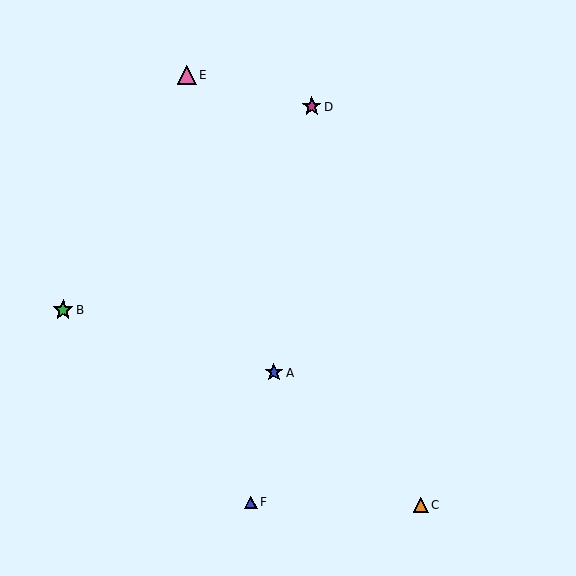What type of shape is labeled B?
Shape B is a green star.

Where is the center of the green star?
The center of the green star is at (63, 310).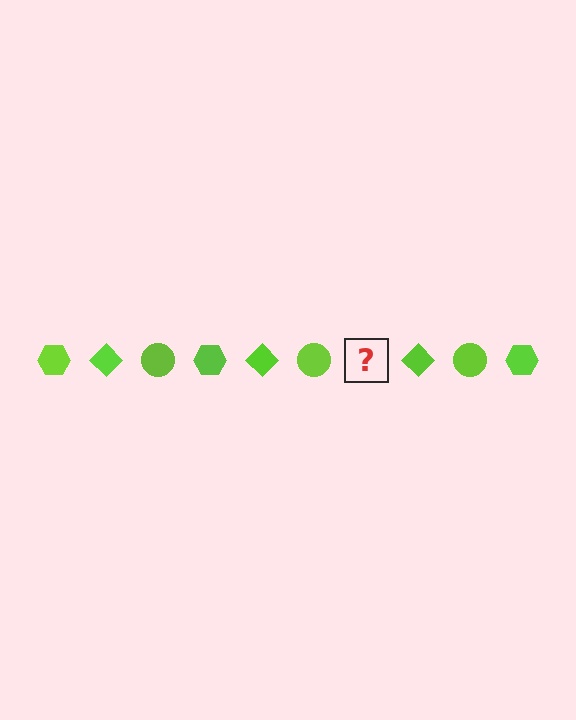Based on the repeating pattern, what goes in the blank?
The blank should be a lime hexagon.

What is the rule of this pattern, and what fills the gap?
The rule is that the pattern cycles through hexagon, diamond, circle shapes in lime. The gap should be filled with a lime hexagon.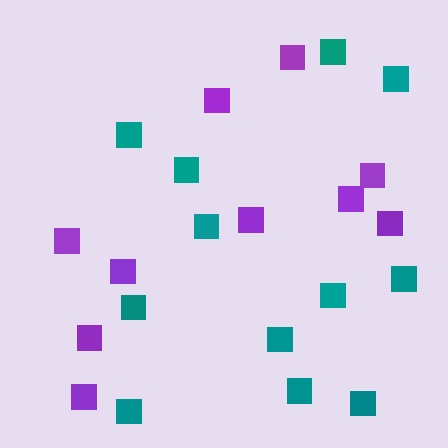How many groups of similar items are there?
There are 2 groups: one group of teal squares (12) and one group of purple squares (10).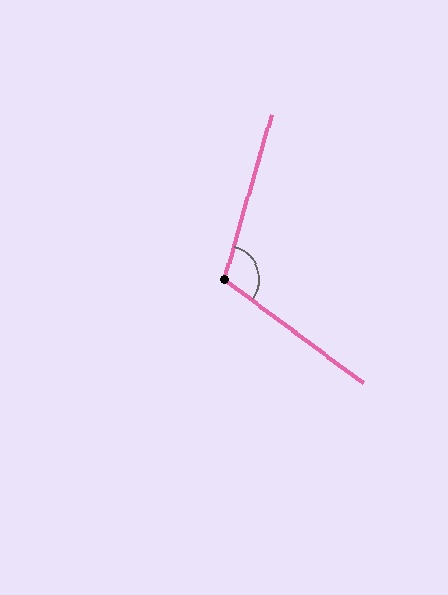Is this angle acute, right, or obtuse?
It is obtuse.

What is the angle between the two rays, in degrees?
Approximately 111 degrees.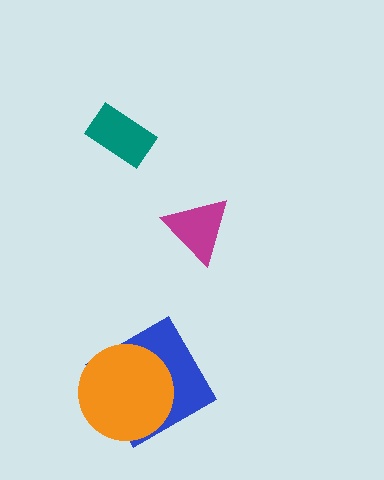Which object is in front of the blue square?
The orange circle is in front of the blue square.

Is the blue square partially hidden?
Yes, it is partially covered by another shape.